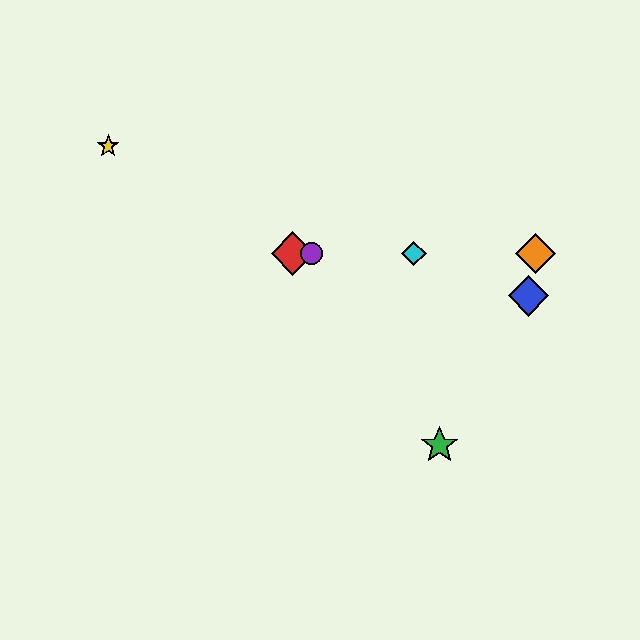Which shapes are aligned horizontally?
The red diamond, the purple circle, the orange diamond, the cyan diamond are aligned horizontally.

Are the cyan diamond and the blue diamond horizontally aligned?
No, the cyan diamond is at y≈253 and the blue diamond is at y≈296.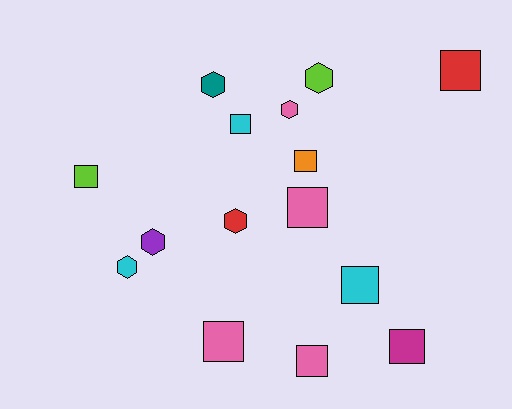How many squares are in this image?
There are 9 squares.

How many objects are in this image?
There are 15 objects.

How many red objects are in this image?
There are 2 red objects.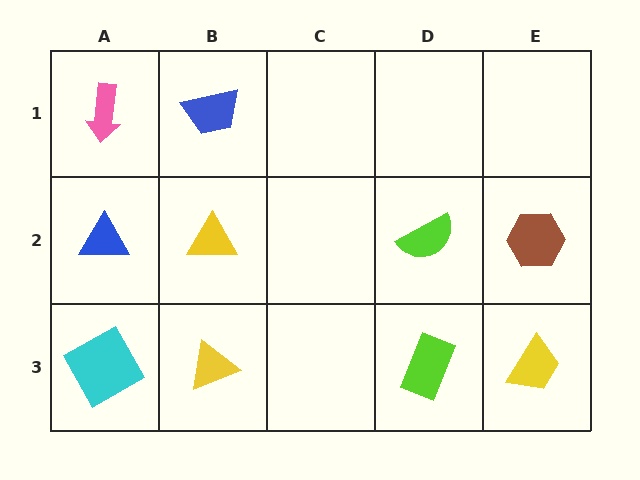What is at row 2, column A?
A blue triangle.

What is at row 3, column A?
A cyan square.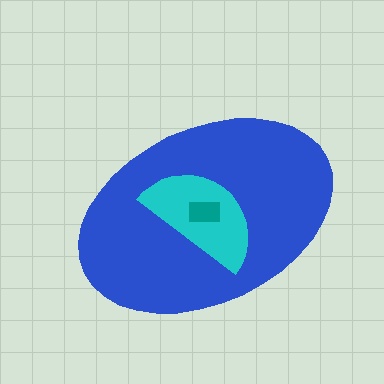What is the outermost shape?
The blue ellipse.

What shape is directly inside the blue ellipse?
The cyan semicircle.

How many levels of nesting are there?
3.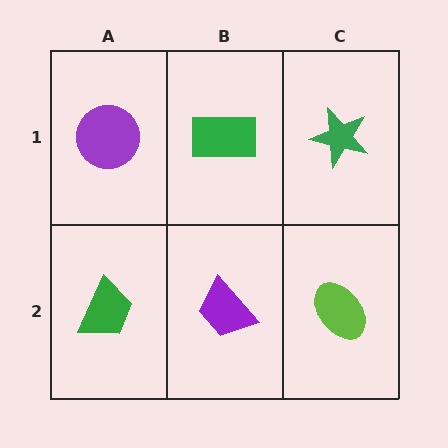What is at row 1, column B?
A green rectangle.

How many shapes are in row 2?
3 shapes.